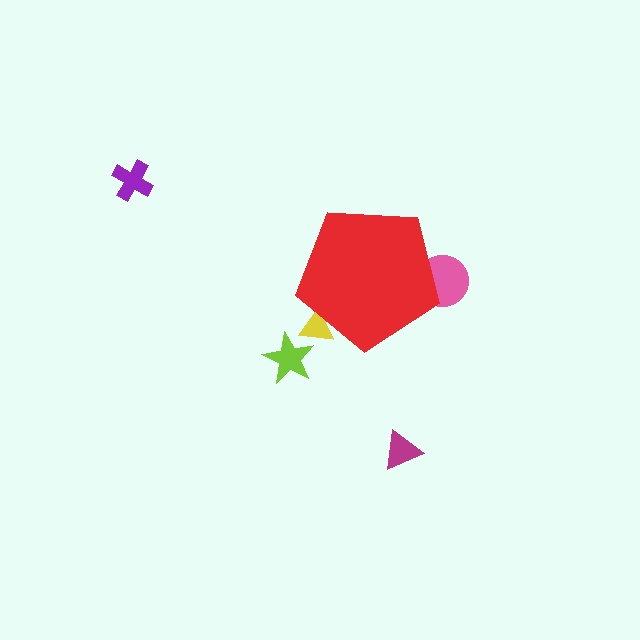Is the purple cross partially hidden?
No, the purple cross is fully visible.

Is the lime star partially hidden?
No, the lime star is fully visible.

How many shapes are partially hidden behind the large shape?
2 shapes are partially hidden.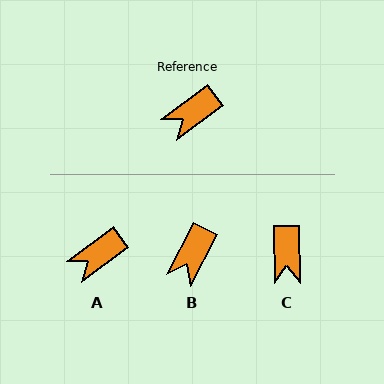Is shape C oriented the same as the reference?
No, it is off by about 55 degrees.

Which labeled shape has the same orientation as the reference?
A.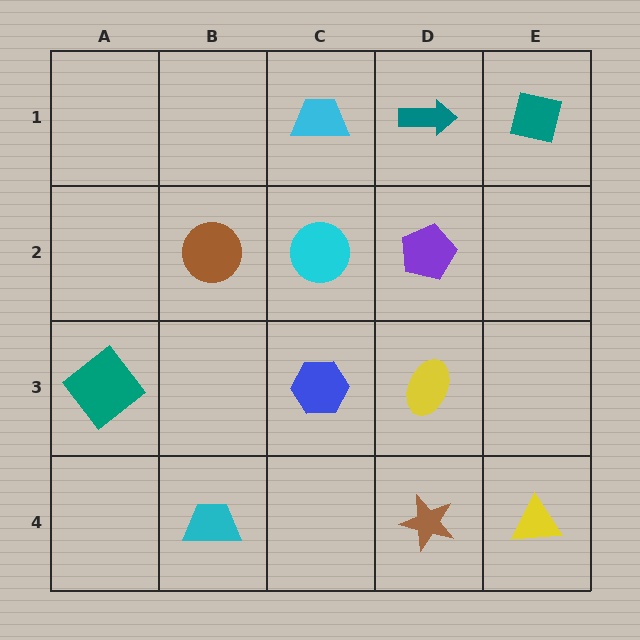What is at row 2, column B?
A brown circle.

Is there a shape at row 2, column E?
No, that cell is empty.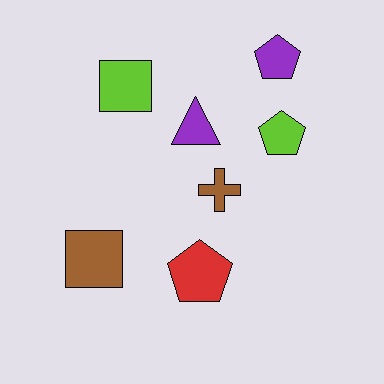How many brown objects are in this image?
There are 2 brown objects.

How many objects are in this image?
There are 7 objects.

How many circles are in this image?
There are no circles.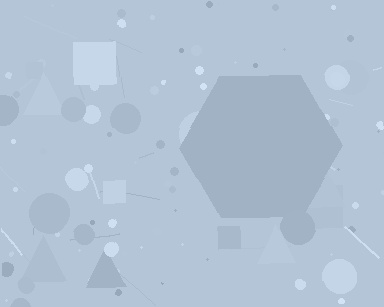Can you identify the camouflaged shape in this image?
The camouflaged shape is a hexagon.